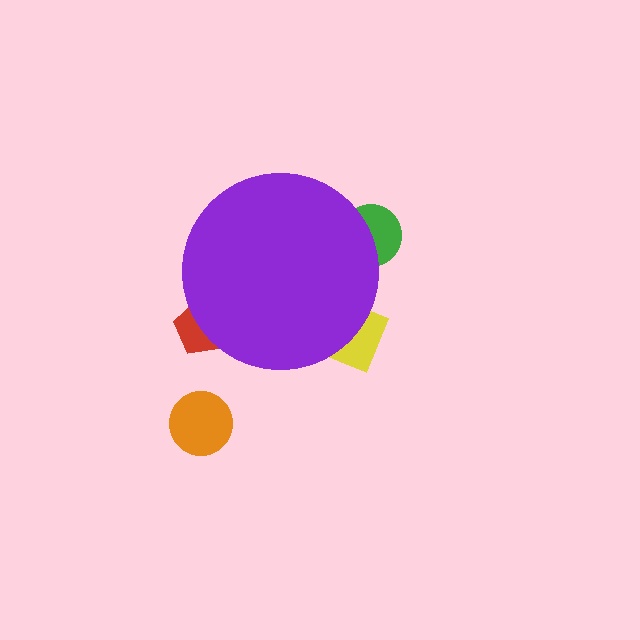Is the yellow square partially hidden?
Yes, the yellow square is partially hidden behind the purple circle.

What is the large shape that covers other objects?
A purple circle.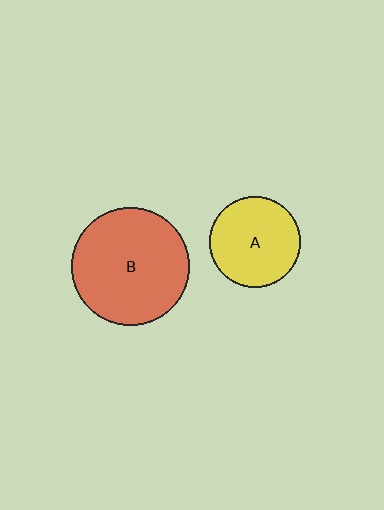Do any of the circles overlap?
No, none of the circles overlap.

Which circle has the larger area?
Circle B (red).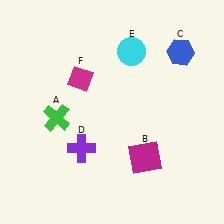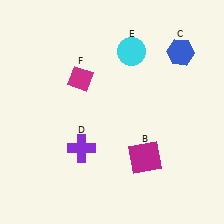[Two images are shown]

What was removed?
The green cross (A) was removed in Image 2.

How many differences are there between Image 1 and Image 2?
There is 1 difference between the two images.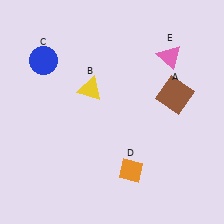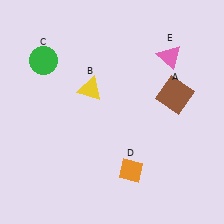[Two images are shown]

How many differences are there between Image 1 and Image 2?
There is 1 difference between the two images.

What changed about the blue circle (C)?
In Image 1, C is blue. In Image 2, it changed to green.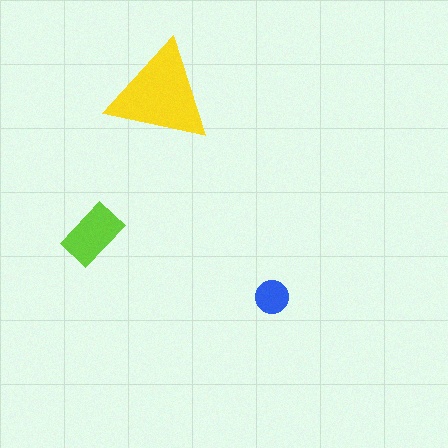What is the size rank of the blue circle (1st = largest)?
3rd.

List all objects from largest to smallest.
The yellow triangle, the lime rectangle, the blue circle.